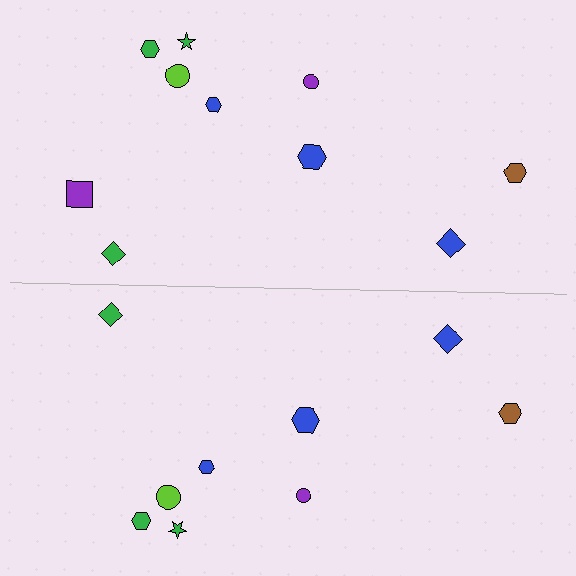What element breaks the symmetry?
A purple square is missing from the bottom side.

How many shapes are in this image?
There are 19 shapes in this image.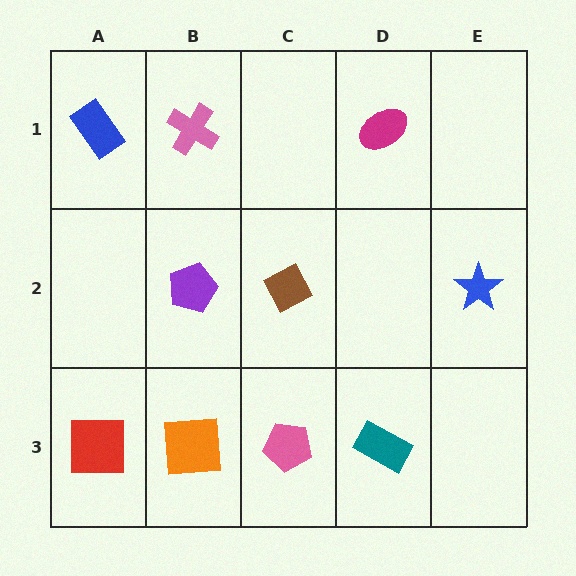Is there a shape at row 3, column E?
No, that cell is empty.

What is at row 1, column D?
A magenta ellipse.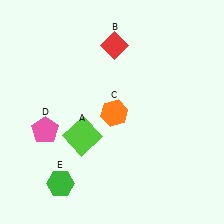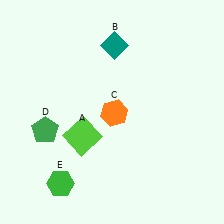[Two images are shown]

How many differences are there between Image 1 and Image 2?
There are 2 differences between the two images.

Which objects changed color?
B changed from red to teal. D changed from pink to green.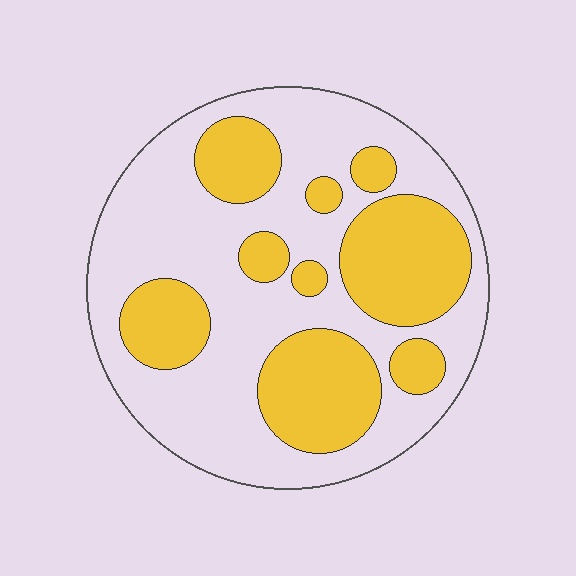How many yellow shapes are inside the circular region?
9.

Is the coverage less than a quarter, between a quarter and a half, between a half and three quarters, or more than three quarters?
Between a quarter and a half.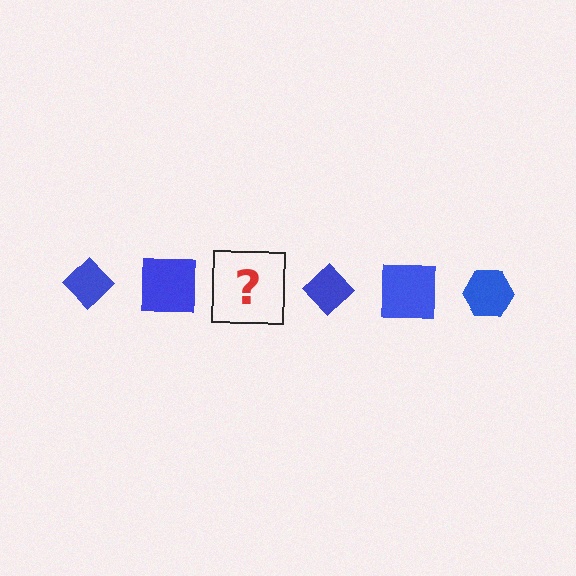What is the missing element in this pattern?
The missing element is a blue hexagon.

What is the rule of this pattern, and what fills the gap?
The rule is that the pattern cycles through diamond, square, hexagon shapes in blue. The gap should be filled with a blue hexagon.